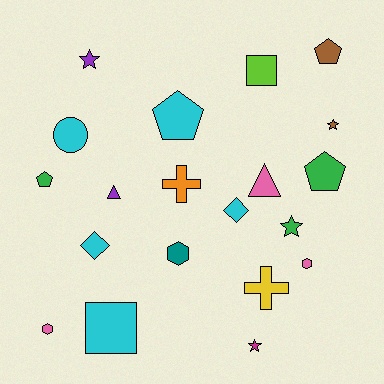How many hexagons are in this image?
There are 3 hexagons.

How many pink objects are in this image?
There are 3 pink objects.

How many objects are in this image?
There are 20 objects.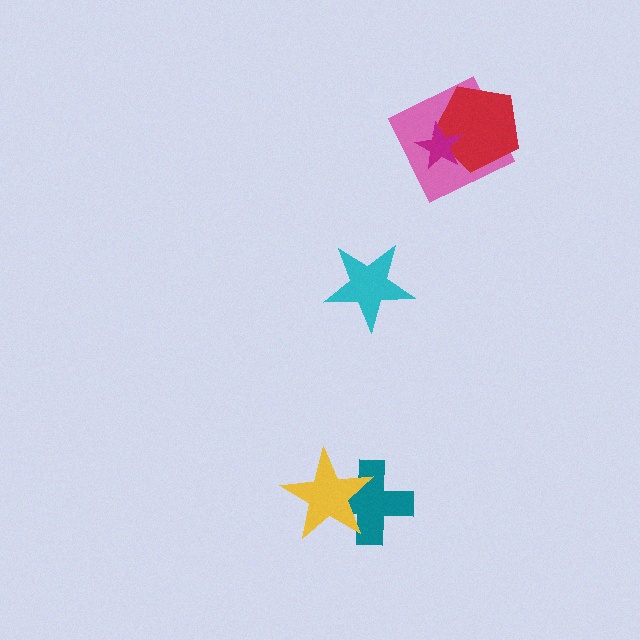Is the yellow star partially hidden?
No, no other shape covers it.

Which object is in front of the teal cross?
The yellow star is in front of the teal cross.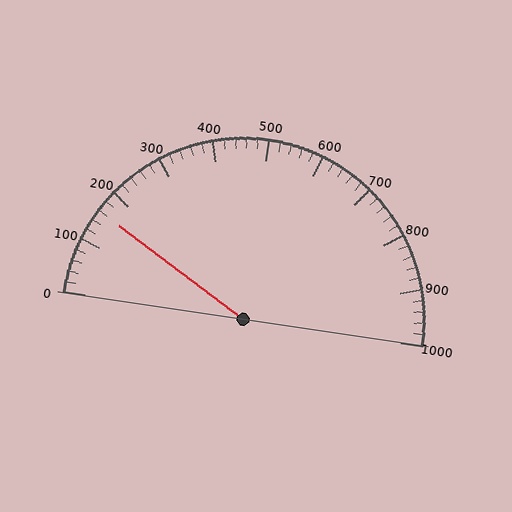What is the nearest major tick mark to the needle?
The nearest major tick mark is 200.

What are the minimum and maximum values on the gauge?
The gauge ranges from 0 to 1000.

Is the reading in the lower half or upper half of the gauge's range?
The reading is in the lower half of the range (0 to 1000).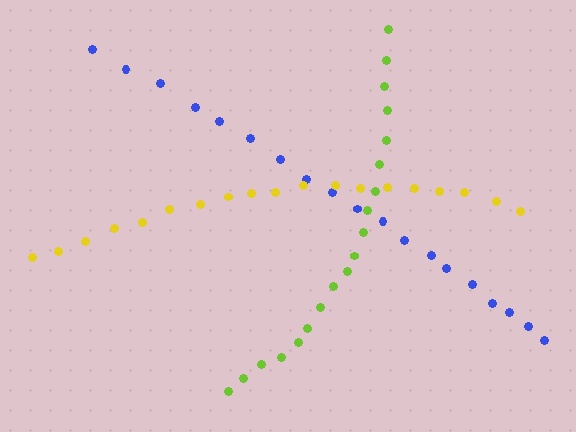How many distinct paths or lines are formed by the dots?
There are 3 distinct paths.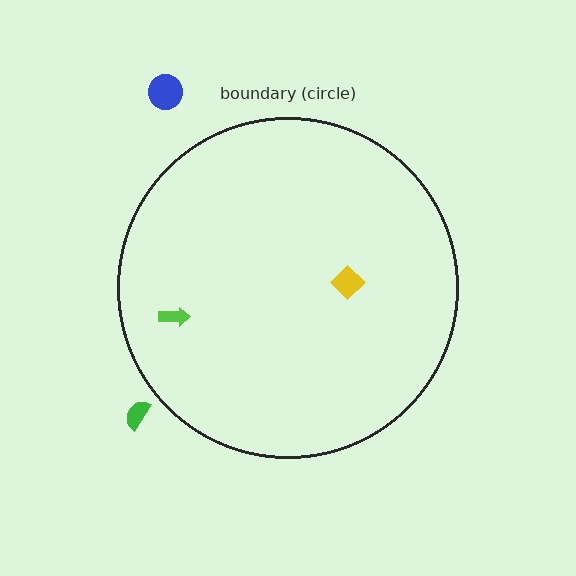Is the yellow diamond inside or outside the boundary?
Inside.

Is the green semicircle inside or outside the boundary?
Outside.